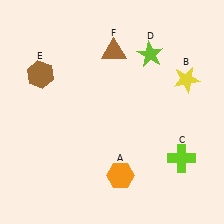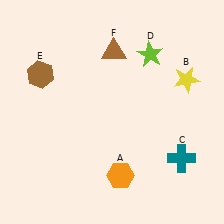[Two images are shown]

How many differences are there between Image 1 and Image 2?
There is 1 difference between the two images.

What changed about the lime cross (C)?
In Image 1, C is lime. In Image 2, it changed to teal.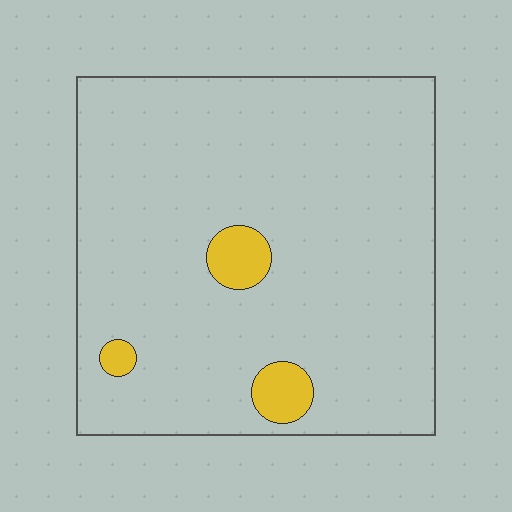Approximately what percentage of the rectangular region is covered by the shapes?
Approximately 5%.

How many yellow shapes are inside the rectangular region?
3.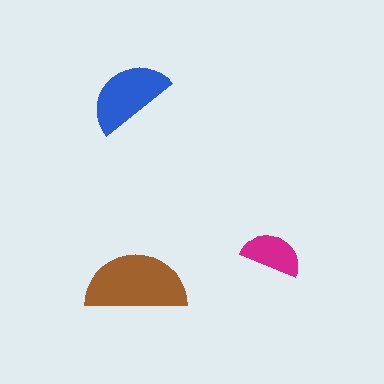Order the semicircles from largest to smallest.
the brown one, the blue one, the magenta one.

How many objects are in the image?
There are 3 objects in the image.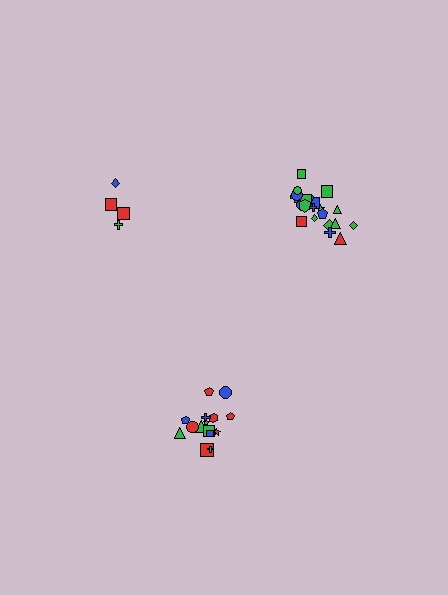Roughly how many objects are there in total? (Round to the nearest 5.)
Roughly 45 objects in total.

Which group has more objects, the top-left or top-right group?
The top-right group.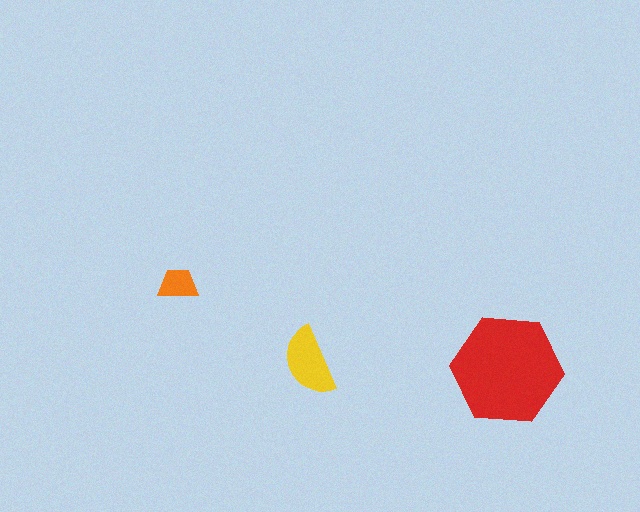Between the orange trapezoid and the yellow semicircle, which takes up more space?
The yellow semicircle.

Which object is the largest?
The red hexagon.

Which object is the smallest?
The orange trapezoid.